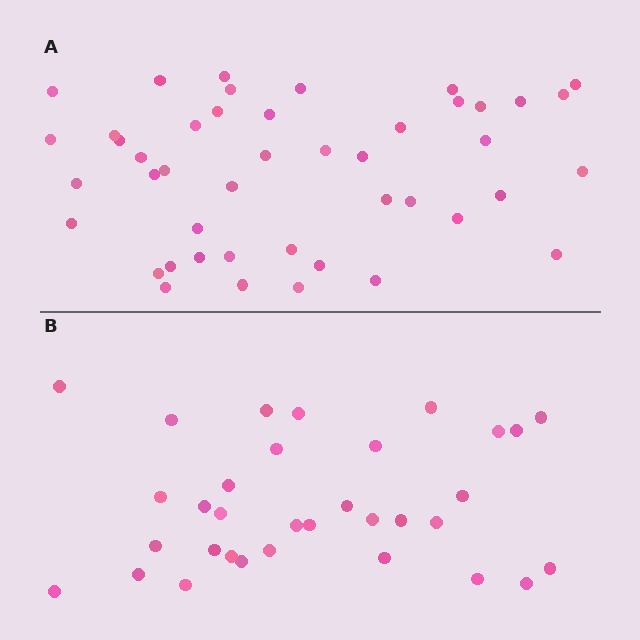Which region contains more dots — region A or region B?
Region A (the top region) has more dots.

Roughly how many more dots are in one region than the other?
Region A has roughly 12 or so more dots than region B.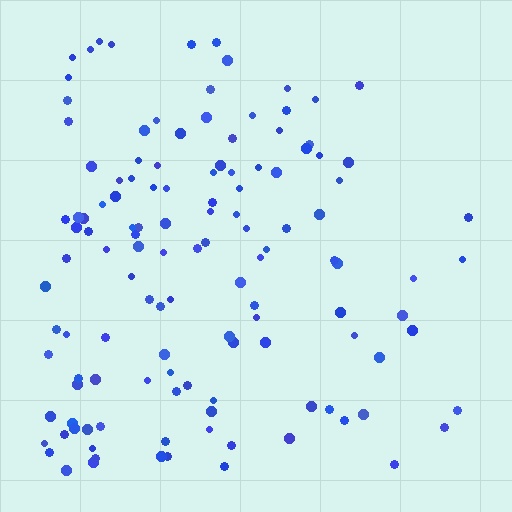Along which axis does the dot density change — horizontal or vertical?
Horizontal.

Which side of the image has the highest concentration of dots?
The left.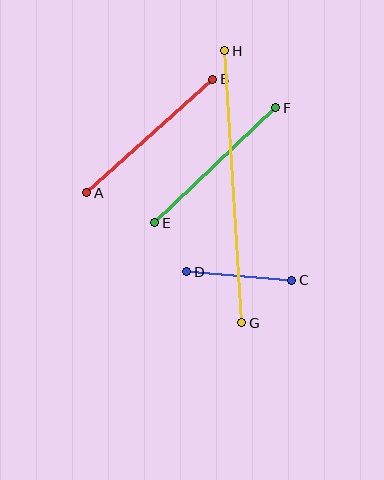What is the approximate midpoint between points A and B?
The midpoint is at approximately (150, 136) pixels.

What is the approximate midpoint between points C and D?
The midpoint is at approximately (239, 276) pixels.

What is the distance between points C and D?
The distance is approximately 106 pixels.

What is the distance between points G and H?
The distance is approximately 272 pixels.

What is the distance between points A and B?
The distance is approximately 170 pixels.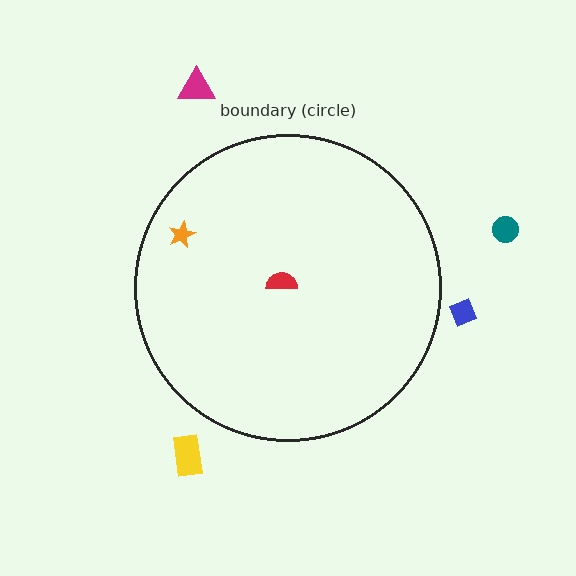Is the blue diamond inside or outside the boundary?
Outside.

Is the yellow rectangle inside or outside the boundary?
Outside.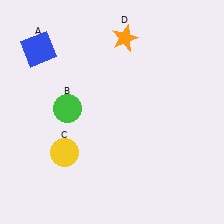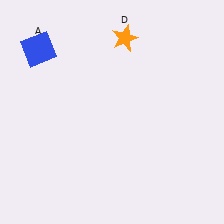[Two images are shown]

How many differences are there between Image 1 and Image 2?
There are 2 differences between the two images.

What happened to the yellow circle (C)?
The yellow circle (C) was removed in Image 2. It was in the bottom-left area of Image 1.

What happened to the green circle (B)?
The green circle (B) was removed in Image 2. It was in the top-left area of Image 1.